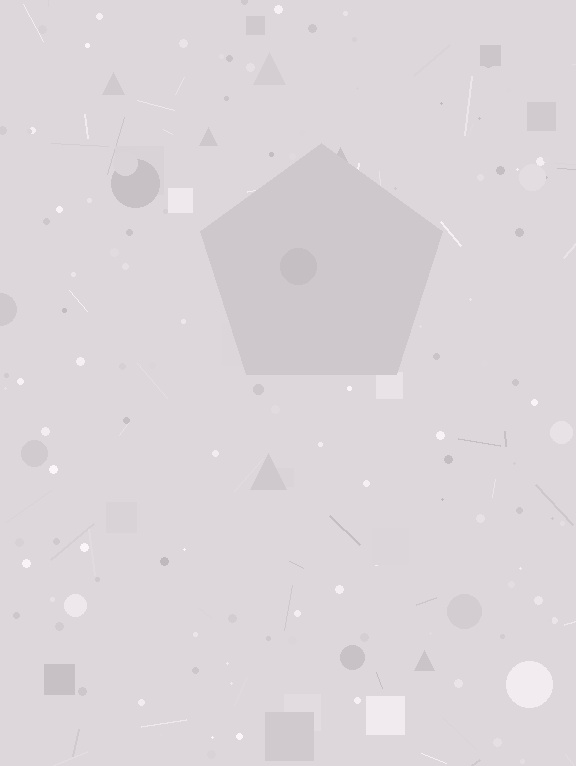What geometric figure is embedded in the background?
A pentagon is embedded in the background.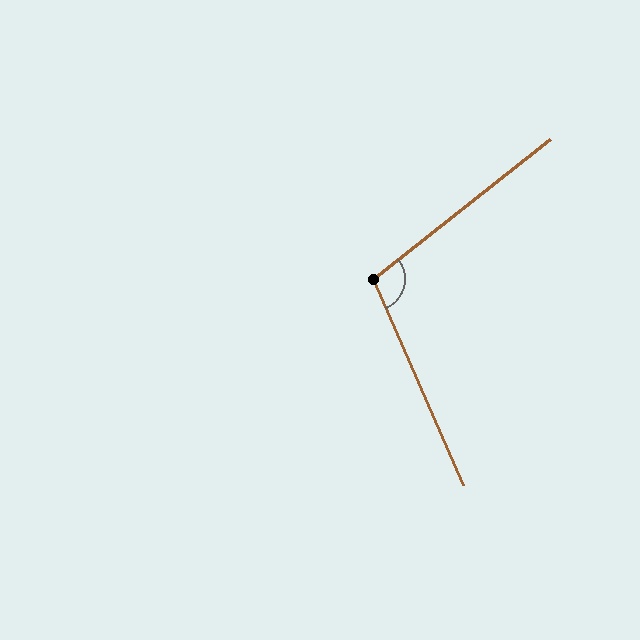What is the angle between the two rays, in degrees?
Approximately 105 degrees.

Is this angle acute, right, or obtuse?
It is obtuse.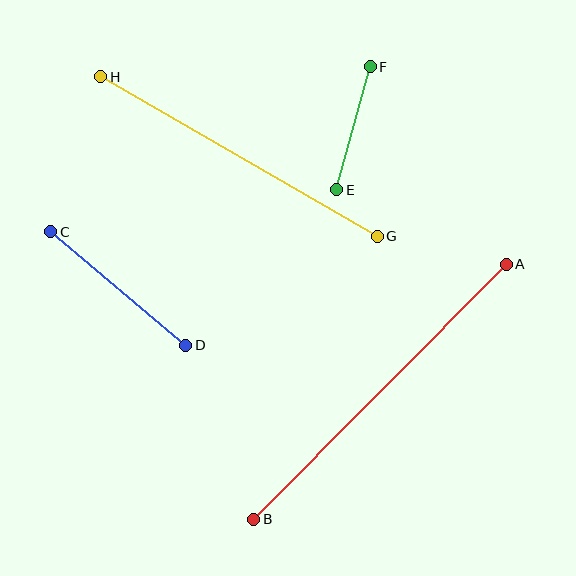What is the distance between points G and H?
The distance is approximately 319 pixels.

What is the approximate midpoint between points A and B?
The midpoint is at approximately (380, 392) pixels.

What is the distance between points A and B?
The distance is approximately 359 pixels.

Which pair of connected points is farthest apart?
Points A and B are farthest apart.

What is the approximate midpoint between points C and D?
The midpoint is at approximately (118, 288) pixels.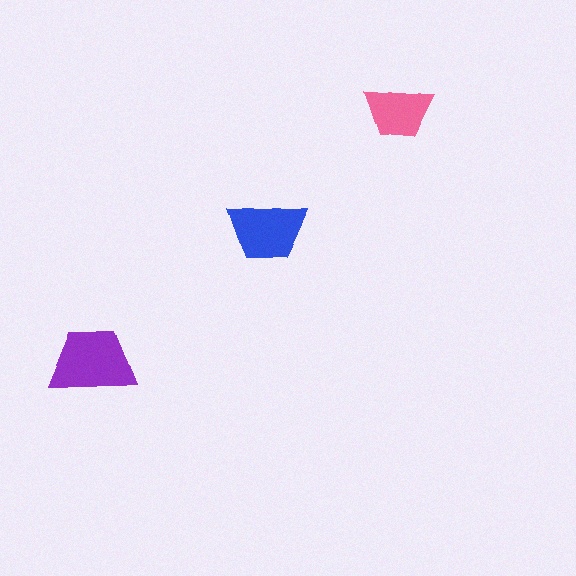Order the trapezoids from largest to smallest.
the purple one, the blue one, the pink one.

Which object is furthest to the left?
The purple trapezoid is leftmost.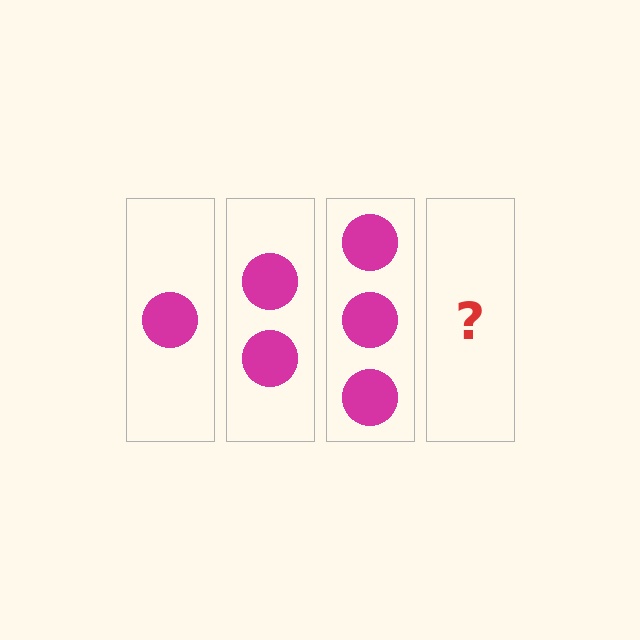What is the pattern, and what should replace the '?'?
The pattern is that each step adds one more circle. The '?' should be 4 circles.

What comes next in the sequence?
The next element should be 4 circles.